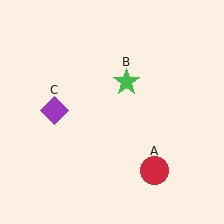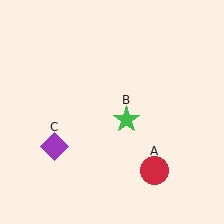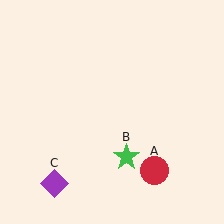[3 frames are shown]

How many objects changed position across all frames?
2 objects changed position: green star (object B), purple diamond (object C).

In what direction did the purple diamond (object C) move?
The purple diamond (object C) moved down.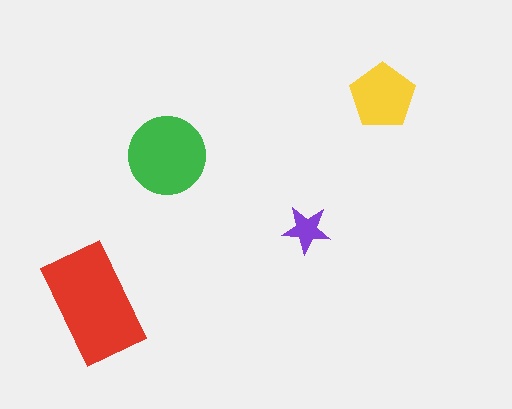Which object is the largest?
The red rectangle.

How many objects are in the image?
There are 4 objects in the image.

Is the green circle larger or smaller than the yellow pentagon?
Larger.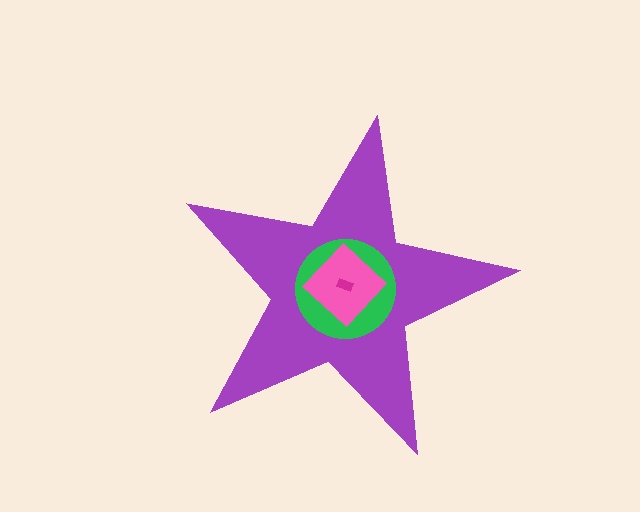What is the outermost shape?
The purple star.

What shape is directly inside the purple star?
The green circle.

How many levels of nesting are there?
4.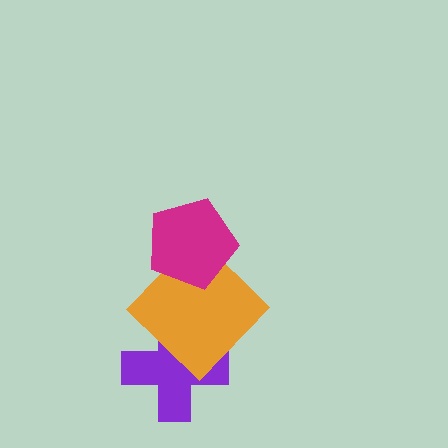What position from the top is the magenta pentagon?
The magenta pentagon is 1st from the top.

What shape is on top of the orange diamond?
The magenta pentagon is on top of the orange diamond.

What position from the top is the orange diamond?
The orange diamond is 2nd from the top.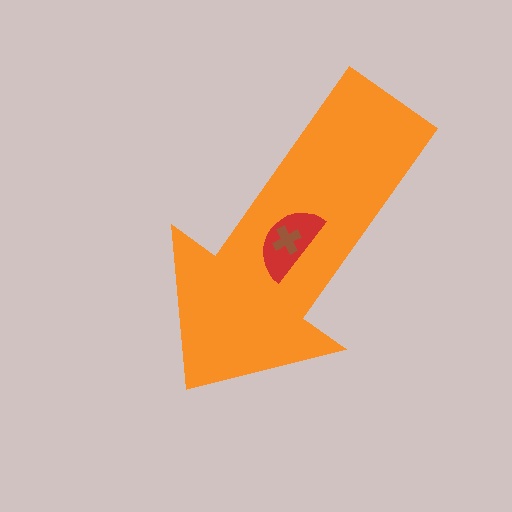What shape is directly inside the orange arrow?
The red semicircle.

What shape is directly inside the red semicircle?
The brown cross.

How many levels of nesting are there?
3.